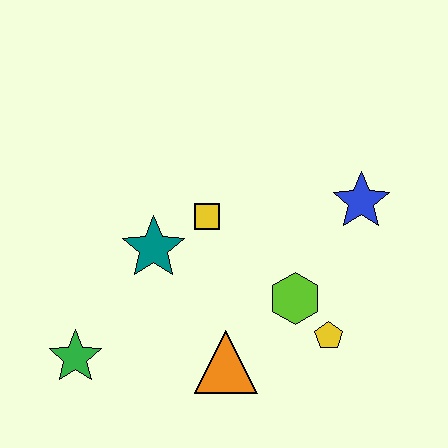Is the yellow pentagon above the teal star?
No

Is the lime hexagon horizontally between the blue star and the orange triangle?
Yes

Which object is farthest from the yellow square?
The green star is farthest from the yellow square.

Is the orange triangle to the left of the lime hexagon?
Yes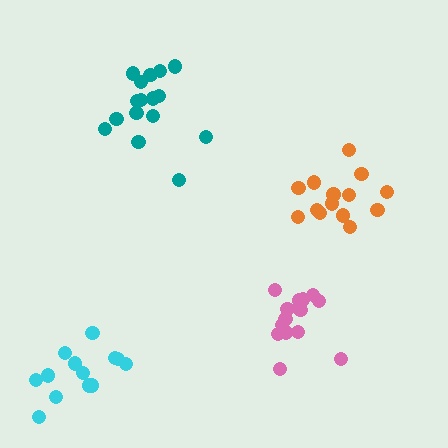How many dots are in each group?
Group 1: 16 dots, Group 2: 13 dots, Group 3: 15 dots, Group 4: 14 dots (58 total).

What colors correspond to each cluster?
The clusters are colored: teal, cyan, pink, orange.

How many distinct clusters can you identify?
There are 4 distinct clusters.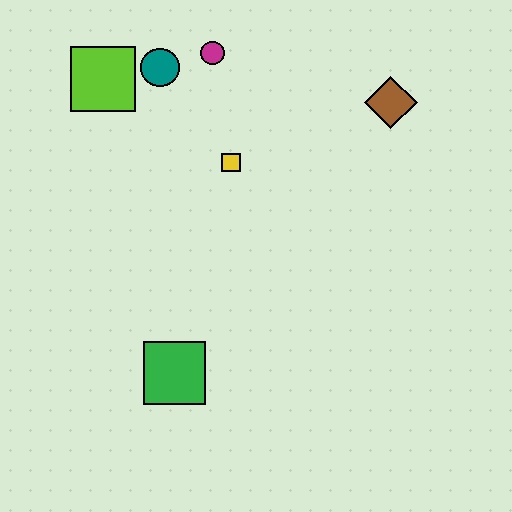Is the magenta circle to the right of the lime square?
Yes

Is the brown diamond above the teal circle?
No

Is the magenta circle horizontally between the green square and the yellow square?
Yes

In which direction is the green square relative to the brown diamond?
The green square is below the brown diamond.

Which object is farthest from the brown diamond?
The green square is farthest from the brown diamond.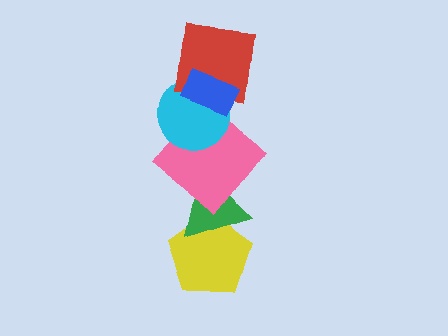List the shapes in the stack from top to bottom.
From top to bottom: the blue rectangle, the red square, the cyan circle, the pink diamond, the green triangle, the yellow pentagon.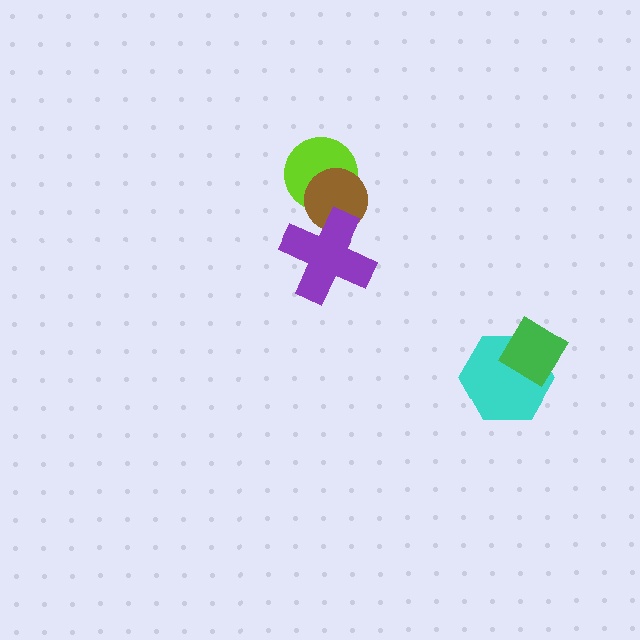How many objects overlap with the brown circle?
2 objects overlap with the brown circle.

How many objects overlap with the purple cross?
1 object overlaps with the purple cross.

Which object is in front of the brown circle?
The purple cross is in front of the brown circle.